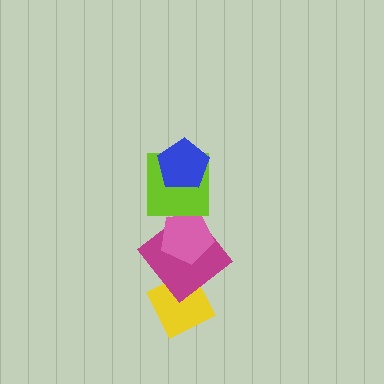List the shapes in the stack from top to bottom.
From top to bottom: the blue pentagon, the lime square, the pink pentagon, the magenta diamond, the yellow diamond.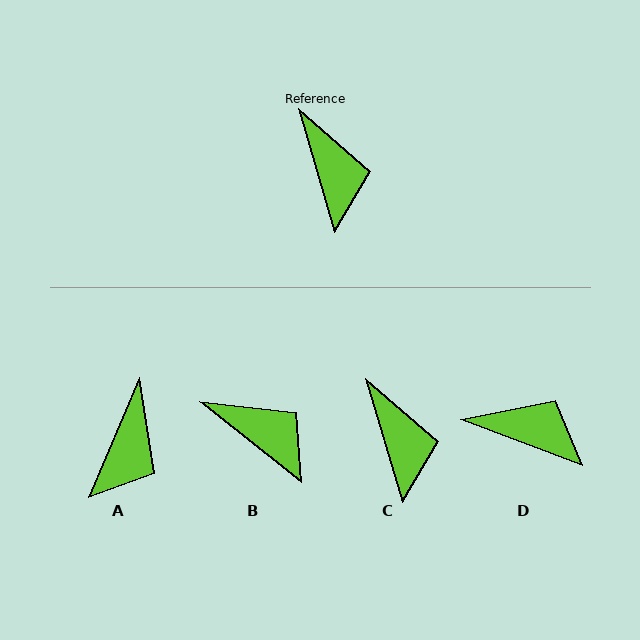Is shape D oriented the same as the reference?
No, it is off by about 52 degrees.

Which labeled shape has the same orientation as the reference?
C.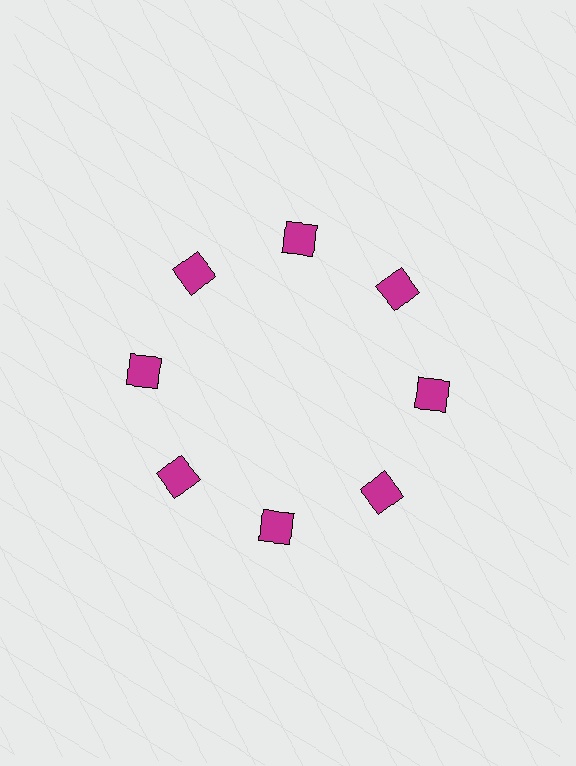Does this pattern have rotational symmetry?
Yes, this pattern has 8-fold rotational symmetry. It looks the same after rotating 45 degrees around the center.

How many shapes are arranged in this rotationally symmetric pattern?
There are 8 shapes, arranged in 8 groups of 1.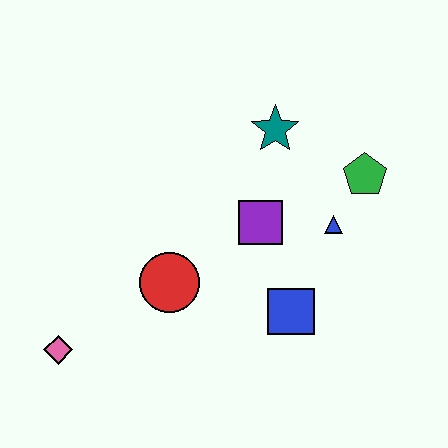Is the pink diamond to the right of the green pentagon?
No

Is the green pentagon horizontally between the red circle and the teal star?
No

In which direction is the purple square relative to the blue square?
The purple square is above the blue square.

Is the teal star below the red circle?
No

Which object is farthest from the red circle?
The green pentagon is farthest from the red circle.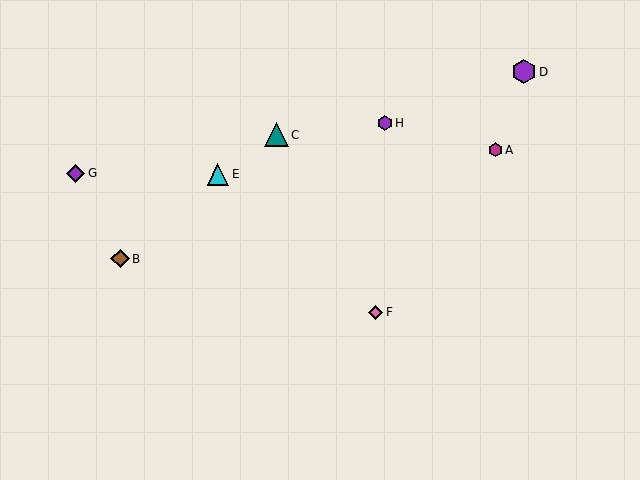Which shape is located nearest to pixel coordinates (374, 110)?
The purple hexagon (labeled H) at (385, 123) is nearest to that location.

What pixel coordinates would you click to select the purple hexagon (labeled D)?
Click at (524, 72) to select the purple hexagon D.